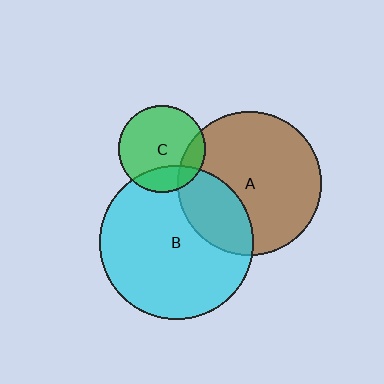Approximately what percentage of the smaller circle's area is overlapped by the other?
Approximately 20%.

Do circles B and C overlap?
Yes.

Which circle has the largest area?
Circle B (cyan).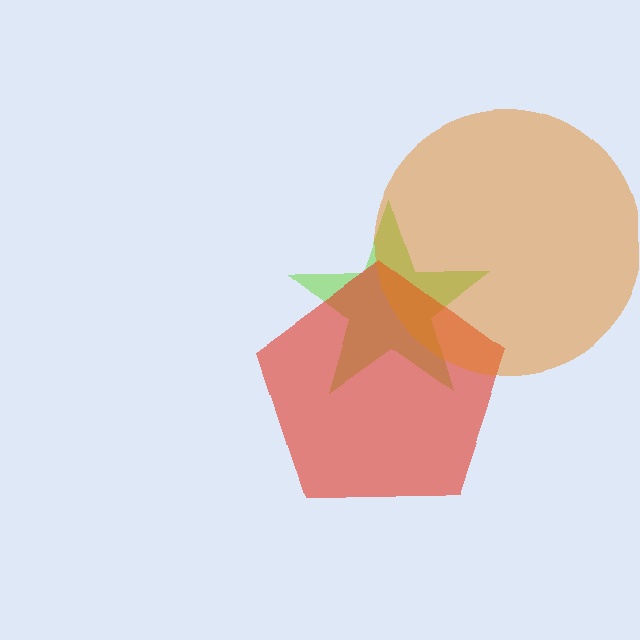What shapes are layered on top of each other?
The layered shapes are: a lime star, a red pentagon, an orange circle.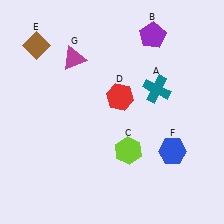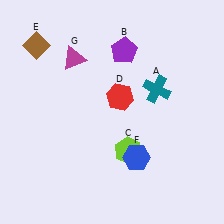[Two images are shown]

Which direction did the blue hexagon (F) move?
The blue hexagon (F) moved left.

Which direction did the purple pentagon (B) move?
The purple pentagon (B) moved left.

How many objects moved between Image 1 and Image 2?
2 objects moved between the two images.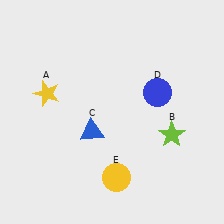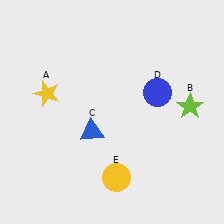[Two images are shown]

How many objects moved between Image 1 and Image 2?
1 object moved between the two images.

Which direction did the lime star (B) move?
The lime star (B) moved up.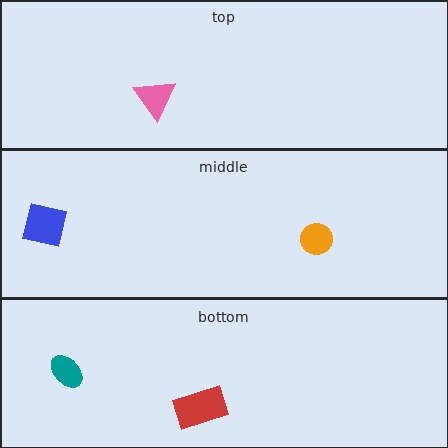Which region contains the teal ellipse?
The bottom region.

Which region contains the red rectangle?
The bottom region.